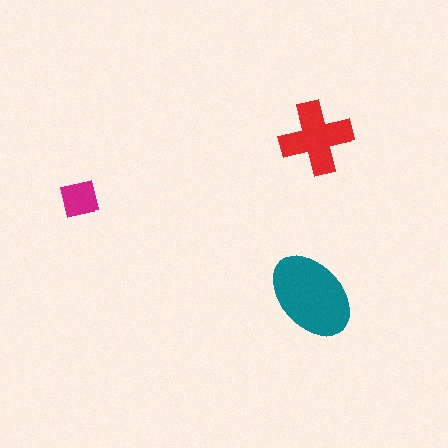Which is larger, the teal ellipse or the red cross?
The teal ellipse.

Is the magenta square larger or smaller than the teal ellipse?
Smaller.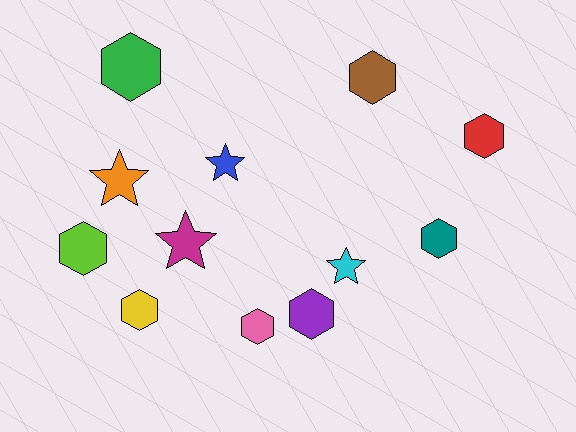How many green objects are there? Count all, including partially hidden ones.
There is 1 green object.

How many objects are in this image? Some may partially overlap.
There are 12 objects.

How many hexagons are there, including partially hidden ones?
There are 8 hexagons.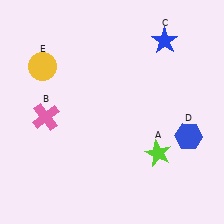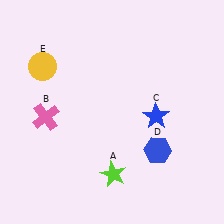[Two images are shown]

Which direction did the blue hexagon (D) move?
The blue hexagon (D) moved left.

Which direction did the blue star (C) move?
The blue star (C) moved down.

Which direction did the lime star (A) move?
The lime star (A) moved left.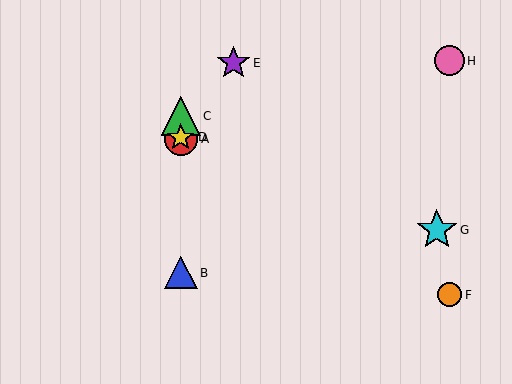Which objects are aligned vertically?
Objects A, B, C, D are aligned vertically.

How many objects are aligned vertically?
4 objects (A, B, C, D) are aligned vertically.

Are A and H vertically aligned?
No, A is at x≈181 and H is at x≈450.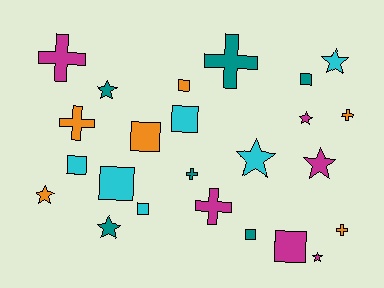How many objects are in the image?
There are 24 objects.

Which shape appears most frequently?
Square, with 9 objects.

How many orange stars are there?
There is 1 orange star.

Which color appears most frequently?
Teal, with 6 objects.